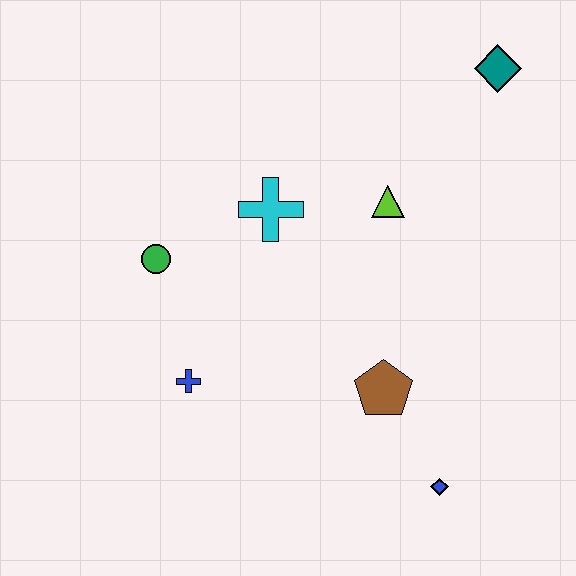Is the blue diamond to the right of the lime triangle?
Yes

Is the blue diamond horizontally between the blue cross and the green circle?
No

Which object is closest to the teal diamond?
The lime triangle is closest to the teal diamond.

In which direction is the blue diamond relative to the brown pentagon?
The blue diamond is below the brown pentagon.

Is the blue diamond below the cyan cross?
Yes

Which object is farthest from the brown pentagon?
The teal diamond is farthest from the brown pentagon.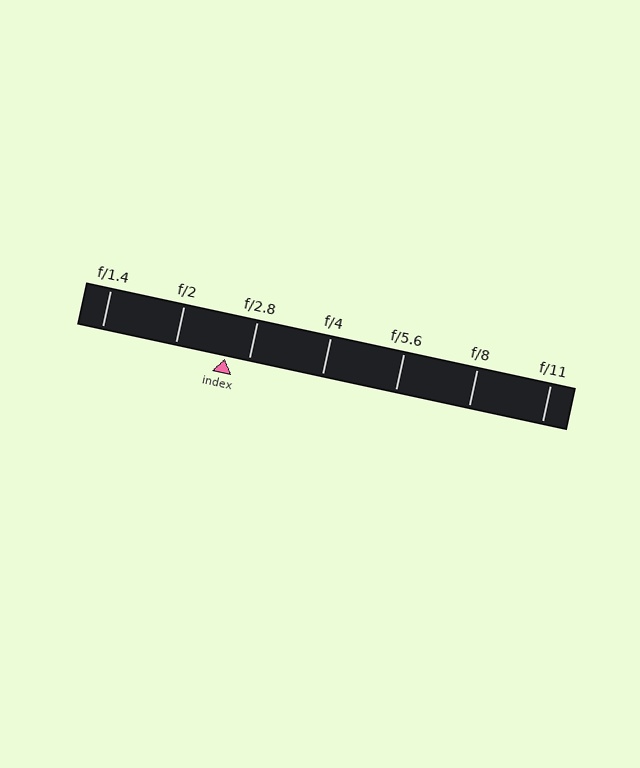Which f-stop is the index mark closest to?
The index mark is closest to f/2.8.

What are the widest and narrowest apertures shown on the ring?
The widest aperture shown is f/1.4 and the narrowest is f/11.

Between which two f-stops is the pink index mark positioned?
The index mark is between f/2 and f/2.8.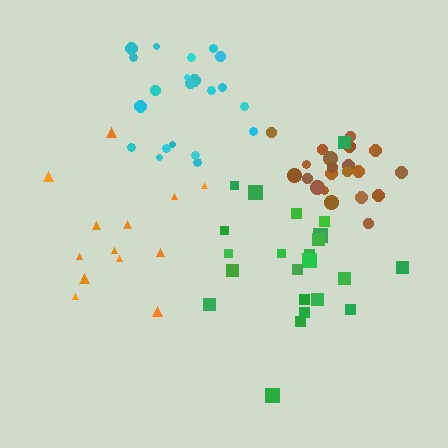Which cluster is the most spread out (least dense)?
Orange.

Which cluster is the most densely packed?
Brown.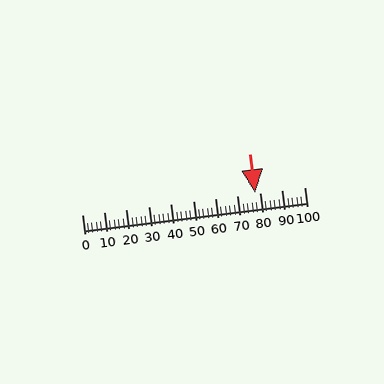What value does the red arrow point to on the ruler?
The red arrow points to approximately 78.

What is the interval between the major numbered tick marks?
The major tick marks are spaced 10 units apart.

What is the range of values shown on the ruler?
The ruler shows values from 0 to 100.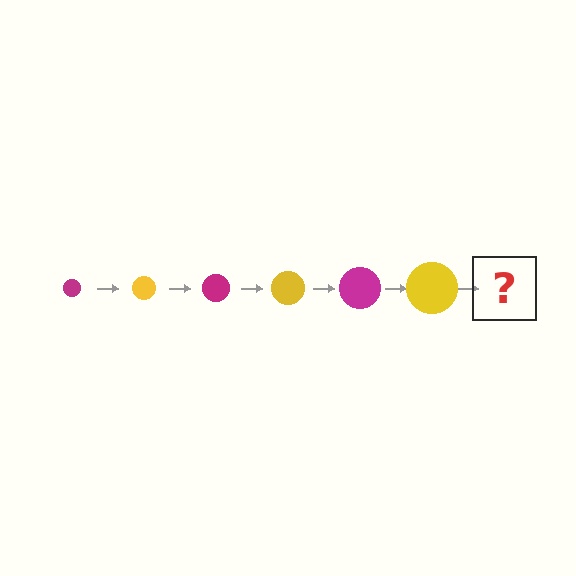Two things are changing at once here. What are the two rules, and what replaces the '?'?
The two rules are that the circle grows larger each step and the color cycles through magenta and yellow. The '?' should be a magenta circle, larger than the previous one.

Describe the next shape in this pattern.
It should be a magenta circle, larger than the previous one.